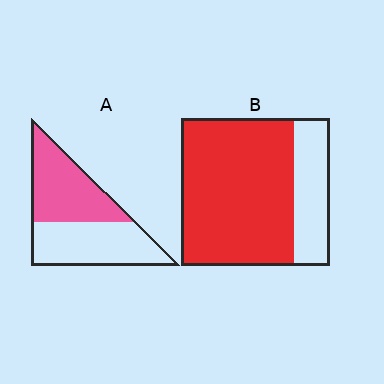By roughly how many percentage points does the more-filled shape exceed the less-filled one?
By roughly 25 percentage points (B over A).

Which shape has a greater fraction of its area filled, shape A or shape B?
Shape B.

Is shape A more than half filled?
Roughly half.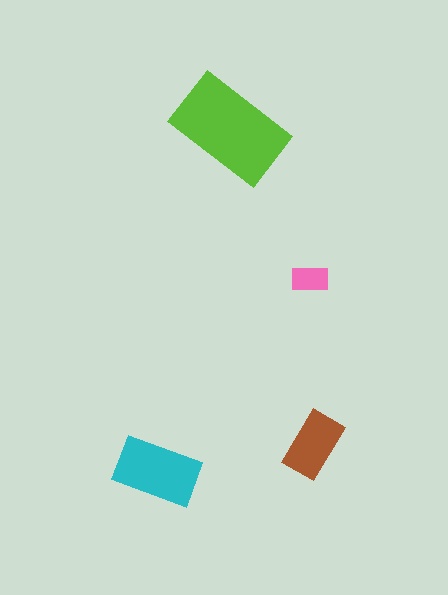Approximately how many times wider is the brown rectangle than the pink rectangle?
About 1.5 times wider.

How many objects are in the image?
There are 4 objects in the image.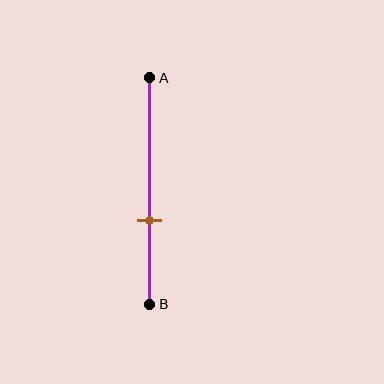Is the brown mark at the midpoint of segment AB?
No, the mark is at about 65% from A, not at the 50% midpoint.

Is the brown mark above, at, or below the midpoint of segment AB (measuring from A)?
The brown mark is below the midpoint of segment AB.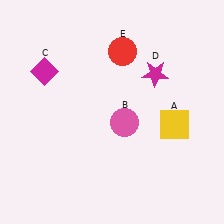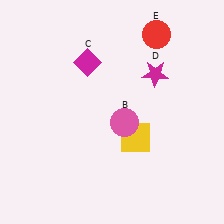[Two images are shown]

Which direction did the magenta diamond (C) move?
The magenta diamond (C) moved right.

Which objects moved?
The objects that moved are: the yellow square (A), the magenta diamond (C), the red circle (E).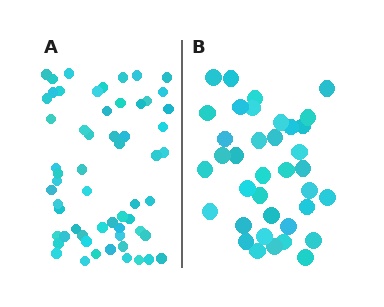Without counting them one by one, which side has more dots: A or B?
Region A (the left region) has more dots.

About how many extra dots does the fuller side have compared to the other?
Region A has approximately 20 more dots than region B.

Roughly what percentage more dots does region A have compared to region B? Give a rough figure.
About 60% more.